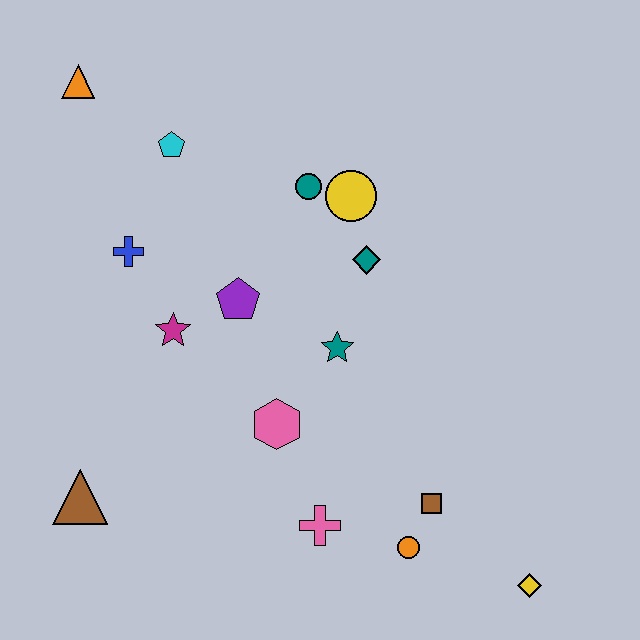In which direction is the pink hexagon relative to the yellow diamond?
The pink hexagon is to the left of the yellow diamond.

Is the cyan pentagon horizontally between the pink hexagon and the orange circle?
No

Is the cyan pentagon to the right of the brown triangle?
Yes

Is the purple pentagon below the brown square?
No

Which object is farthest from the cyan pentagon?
The yellow diamond is farthest from the cyan pentagon.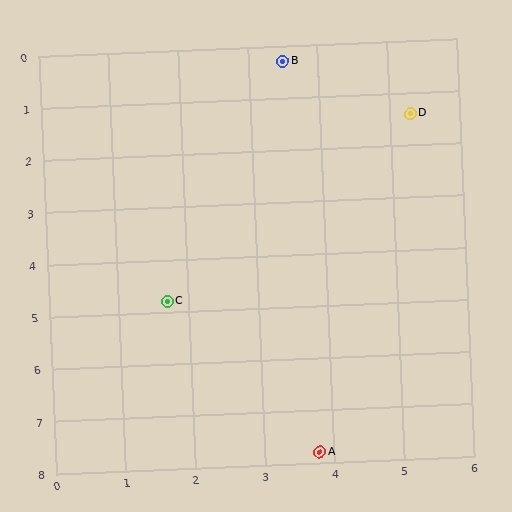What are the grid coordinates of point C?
Point C is at approximately (1.7, 4.8).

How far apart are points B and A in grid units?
Points B and A are about 7.5 grid units apart.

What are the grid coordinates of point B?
Point B is at approximately (3.5, 0.3).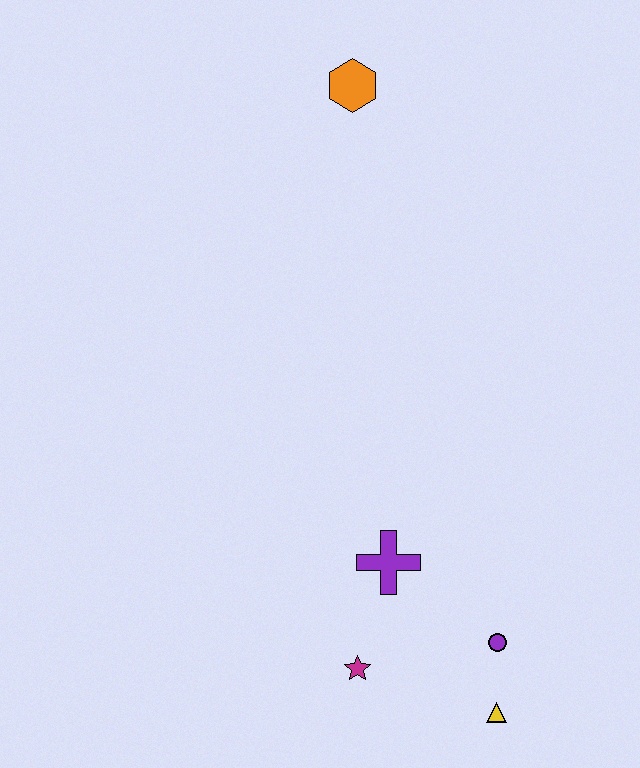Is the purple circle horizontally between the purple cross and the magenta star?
No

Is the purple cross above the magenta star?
Yes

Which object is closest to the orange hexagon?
The purple cross is closest to the orange hexagon.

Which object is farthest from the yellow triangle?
The orange hexagon is farthest from the yellow triangle.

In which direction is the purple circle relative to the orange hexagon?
The purple circle is below the orange hexagon.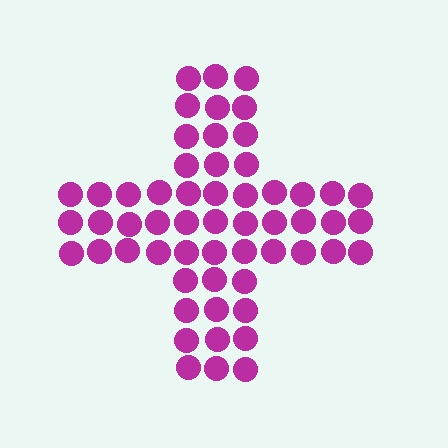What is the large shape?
The large shape is a cross.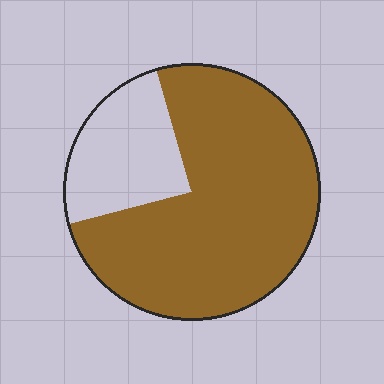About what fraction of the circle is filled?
About three quarters (3/4).